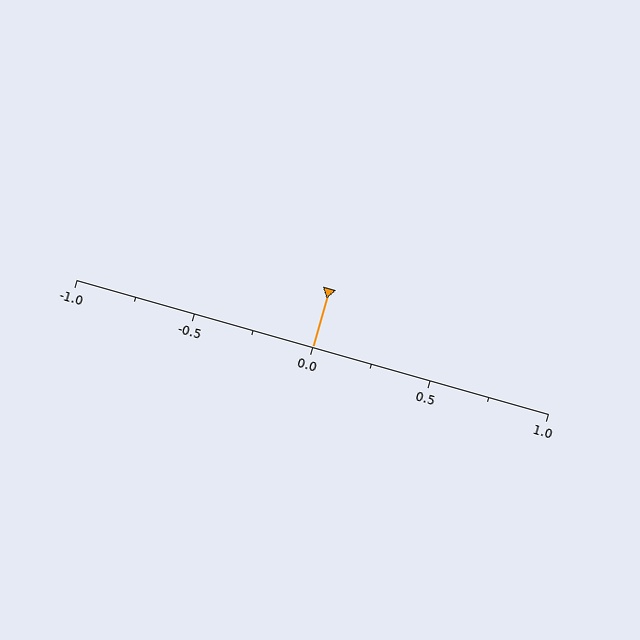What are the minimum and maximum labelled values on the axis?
The axis runs from -1.0 to 1.0.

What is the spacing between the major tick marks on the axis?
The major ticks are spaced 0.5 apart.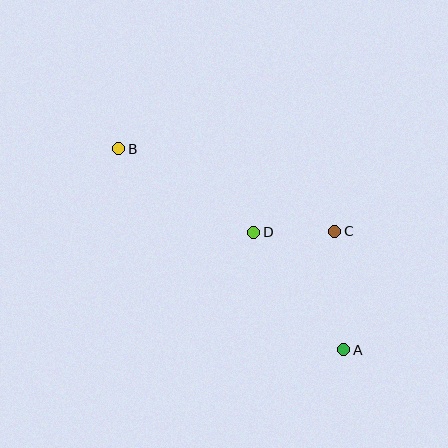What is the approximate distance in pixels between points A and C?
The distance between A and C is approximately 119 pixels.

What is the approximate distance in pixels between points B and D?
The distance between B and D is approximately 159 pixels.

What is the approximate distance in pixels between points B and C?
The distance between B and C is approximately 231 pixels.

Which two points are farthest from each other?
Points A and B are farthest from each other.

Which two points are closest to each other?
Points C and D are closest to each other.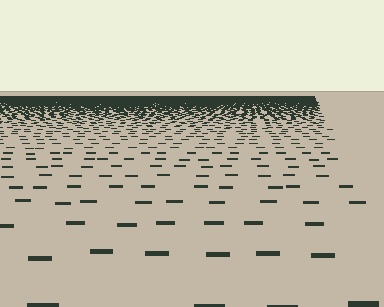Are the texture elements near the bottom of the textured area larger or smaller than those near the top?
Larger. Near the bottom, elements are closer to the viewer and appear at a bigger on-screen size.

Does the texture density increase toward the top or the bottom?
Density increases toward the top.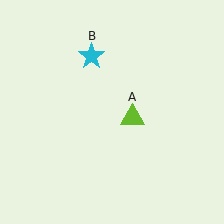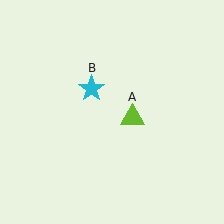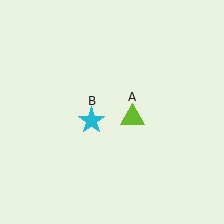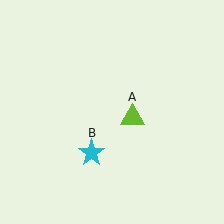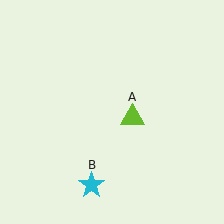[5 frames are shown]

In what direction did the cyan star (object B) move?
The cyan star (object B) moved down.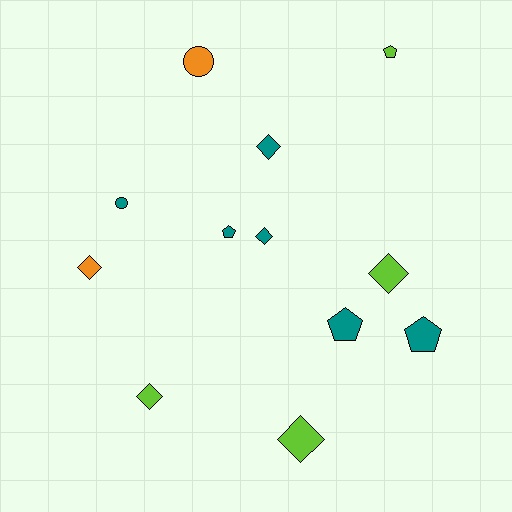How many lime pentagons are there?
There is 1 lime pentagon.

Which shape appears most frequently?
Diamond, with 6 objects.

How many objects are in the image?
There are 12 objects.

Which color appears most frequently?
Teal, with 6 objects.